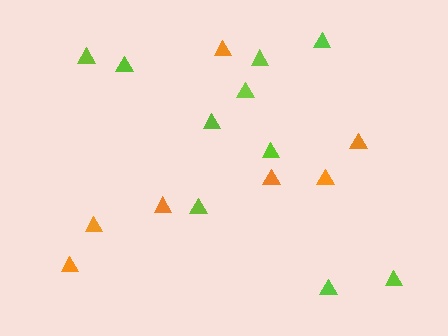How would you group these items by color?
There are 2 groups: one group of orange triangles (7) and one group of lime triangles (10).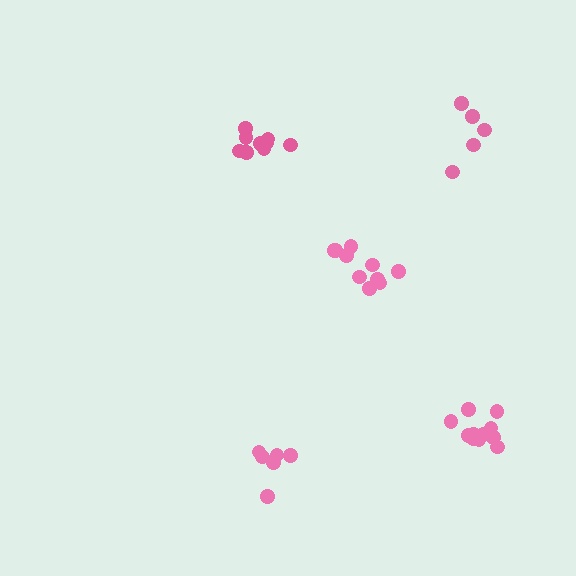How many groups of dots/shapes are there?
There are 5 groups.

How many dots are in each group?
Group 1: 5 dots, Group 2: 10 dots, Group 3: 6 dots, Group 4: 11 dots, Group 5: 11 dots (43 total).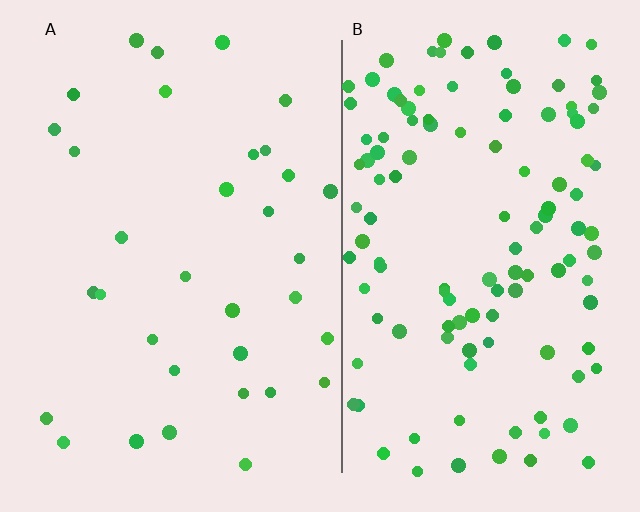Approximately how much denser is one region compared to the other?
Approximately 3.6× — region B over region A.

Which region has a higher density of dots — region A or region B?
B (the right).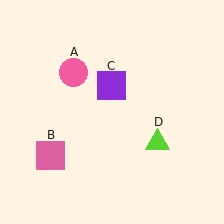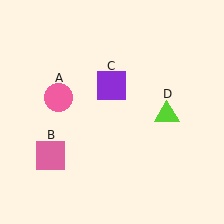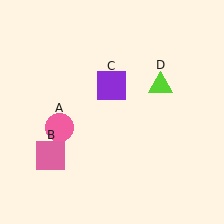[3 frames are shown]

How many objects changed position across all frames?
2 objects changed position: pink circle (object A), lime triangle (object D).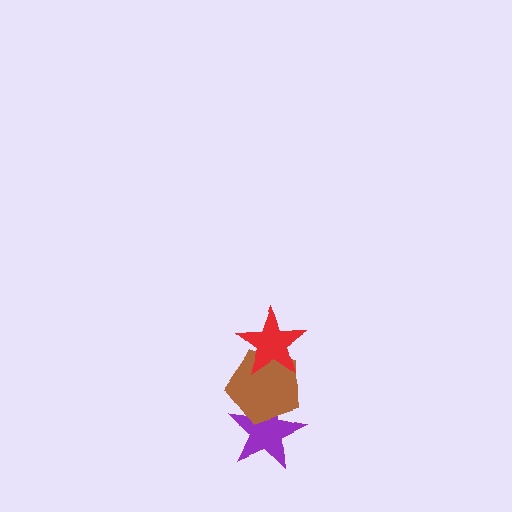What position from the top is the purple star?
The purple star is 3rd from the top.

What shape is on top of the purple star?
The brown pentagon is on top of the purple star.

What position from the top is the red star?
The red star is 1st from the top.